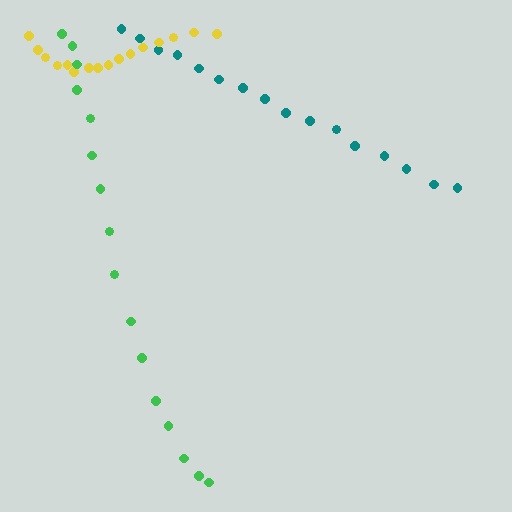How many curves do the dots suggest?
There are 3 distinct paths.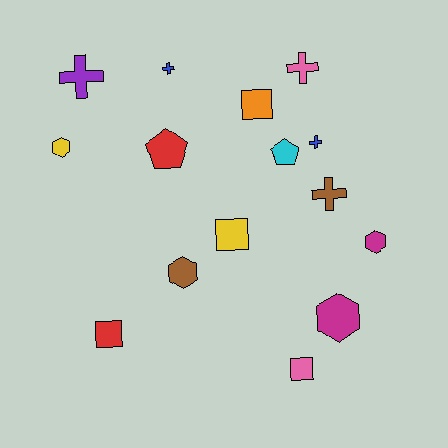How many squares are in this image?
There are 4 squares.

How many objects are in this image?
There are 15 objects.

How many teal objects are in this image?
There are no teal objects.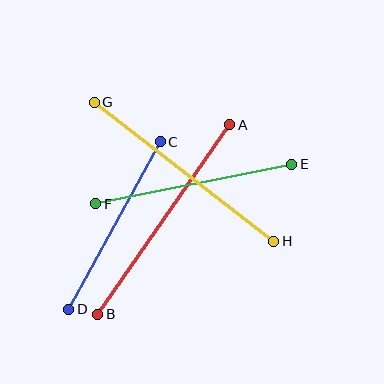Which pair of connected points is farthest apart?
Points A and B are farthest apart.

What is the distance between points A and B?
The distance is approximately 231 pixels.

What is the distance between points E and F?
The distance is approximately 200 pixels.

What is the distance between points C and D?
The distance is approximately 191 pixels.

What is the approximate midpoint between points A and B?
The midpoint is at approximately (164, 220) pixels.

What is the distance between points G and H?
The distance is approximately 227 pixels.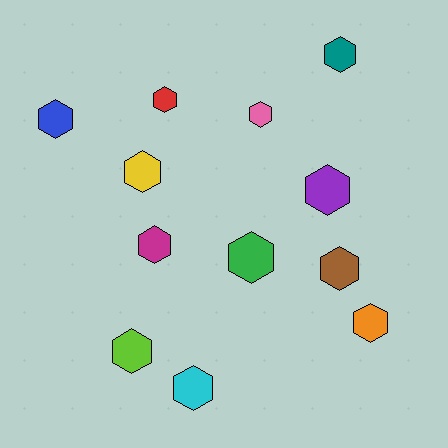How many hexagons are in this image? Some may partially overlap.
There are 12 hexagons.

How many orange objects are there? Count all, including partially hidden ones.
There is 1 orange object.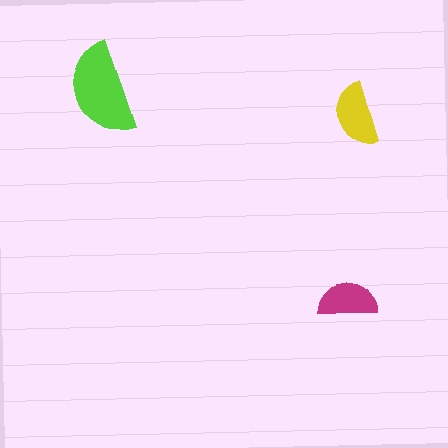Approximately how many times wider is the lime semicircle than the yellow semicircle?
About 1.5 times wider.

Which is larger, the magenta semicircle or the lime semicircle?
The lime one.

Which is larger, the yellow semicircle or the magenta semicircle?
The yellow one.